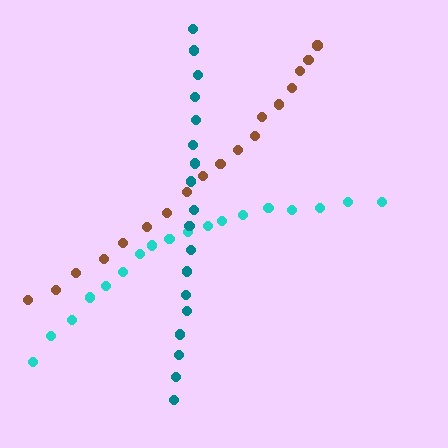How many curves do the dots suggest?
There are 3 distinct paths.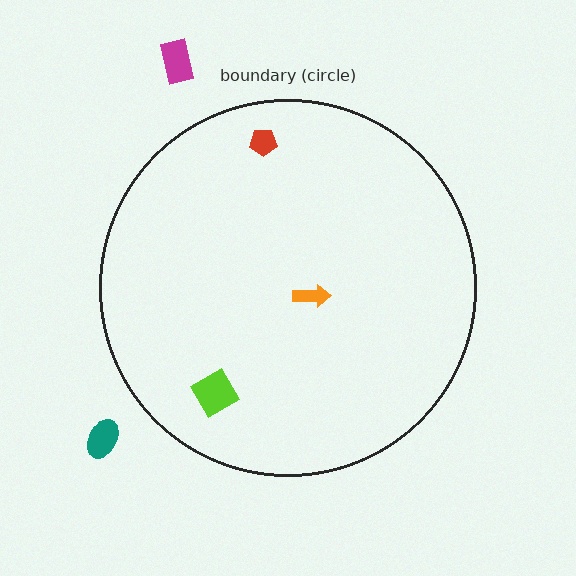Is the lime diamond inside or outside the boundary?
Inside.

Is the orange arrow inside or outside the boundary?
Inside.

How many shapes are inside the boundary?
3 inside, 2 outside.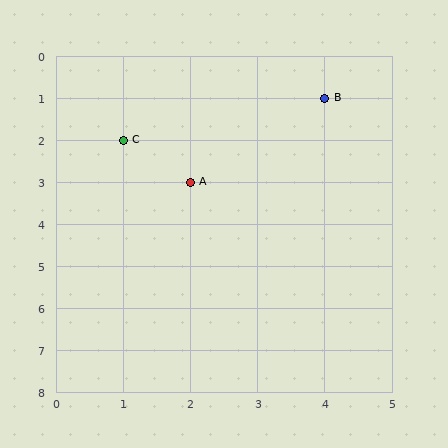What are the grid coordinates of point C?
Point C is at grid coordinates (1, 2).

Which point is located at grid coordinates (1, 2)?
Point C is at (1, 2).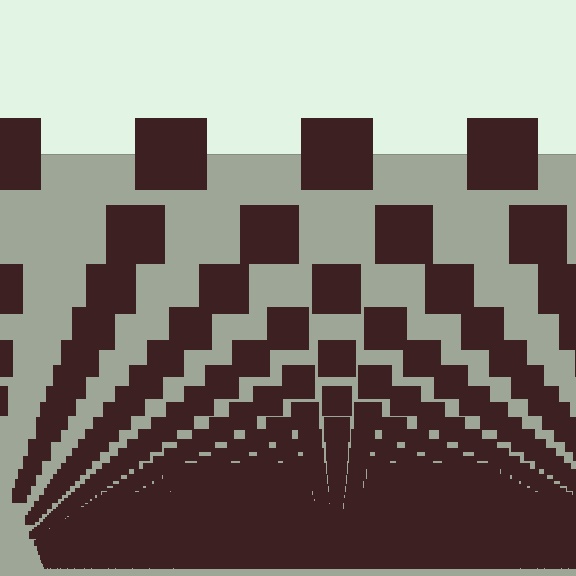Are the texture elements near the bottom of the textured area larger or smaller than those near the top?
Smaller. The gradient is inverted — elements near the bottom are smaller and denser.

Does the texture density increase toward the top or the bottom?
Density increases toward the bottom.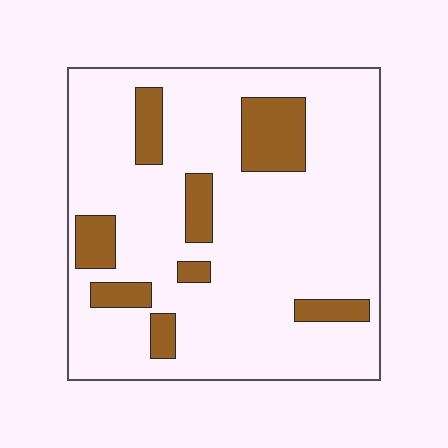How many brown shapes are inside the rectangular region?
8.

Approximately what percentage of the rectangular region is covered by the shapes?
Approximately 15%.